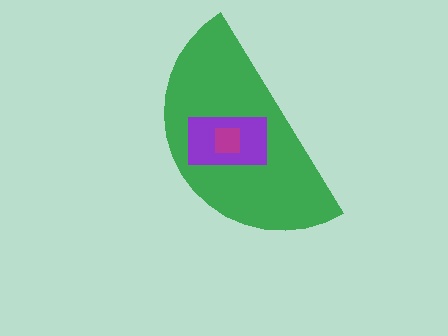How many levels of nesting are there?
3.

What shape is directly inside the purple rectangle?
The magenta square.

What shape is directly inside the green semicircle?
The purple rectangle.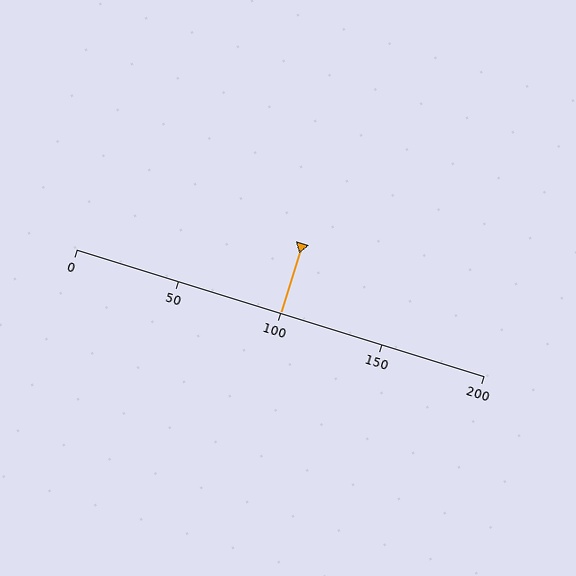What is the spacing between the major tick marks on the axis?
The major ticks are spaced 50 apart.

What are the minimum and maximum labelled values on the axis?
The axis runs from 0 to 200.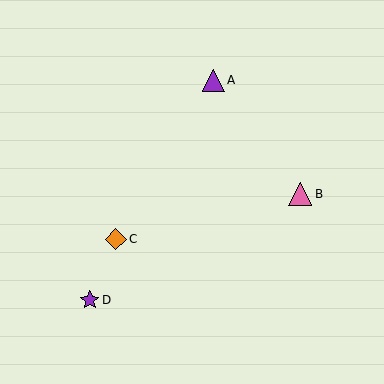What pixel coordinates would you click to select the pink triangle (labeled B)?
Click at (300, 194) to select the pink triangle B.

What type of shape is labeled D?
Shape D is a purple star.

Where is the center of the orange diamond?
The center of the orange diamond is at (116, 239).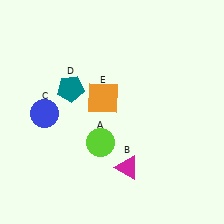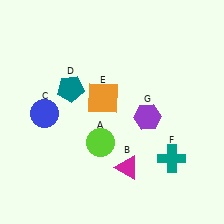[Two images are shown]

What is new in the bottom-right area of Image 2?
A purple hexagon (G) was added in the bottom-right area of Image 2.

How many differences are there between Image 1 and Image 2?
There are 2 differences between the two images.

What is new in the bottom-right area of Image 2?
A teal cross (F) was added in the bottom-right area of Image 2.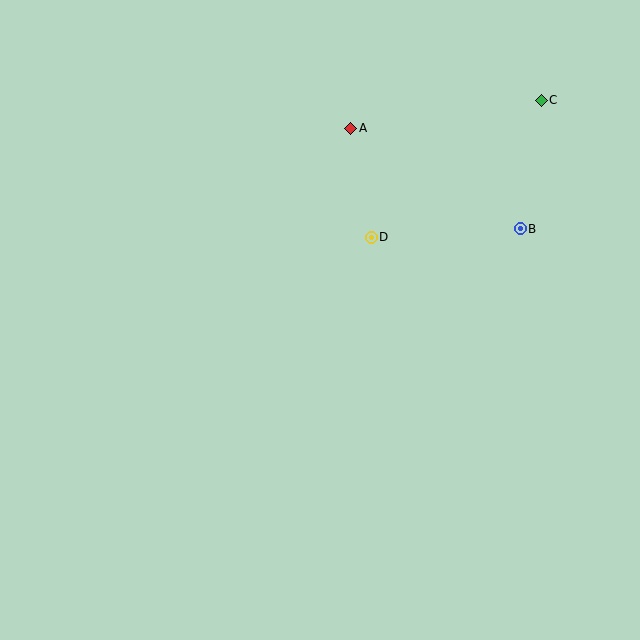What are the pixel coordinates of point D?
Point D is at (371, 237).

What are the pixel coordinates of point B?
Point B is at (520, 229).